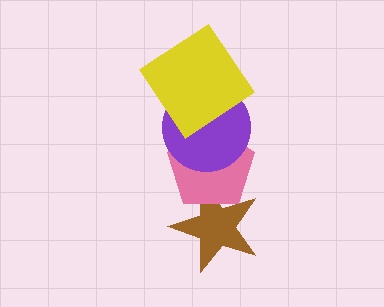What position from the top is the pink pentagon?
The pink pentagon is 3rd from the top.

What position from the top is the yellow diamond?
The yellow diamond is 1st from the top.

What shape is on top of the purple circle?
The yellow diamond is on top of the purple circle.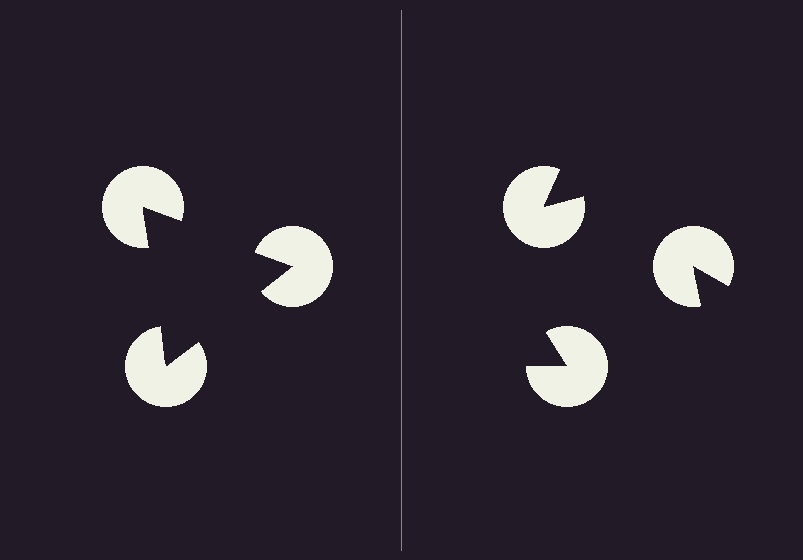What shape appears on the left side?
An illusory triangle.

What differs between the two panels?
The pac-man discs are positioned identically on both sides; only the wedge orientations differ. On the left they align to a triangle; on the right they are misaligned.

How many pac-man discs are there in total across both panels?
6 — 3 on each side.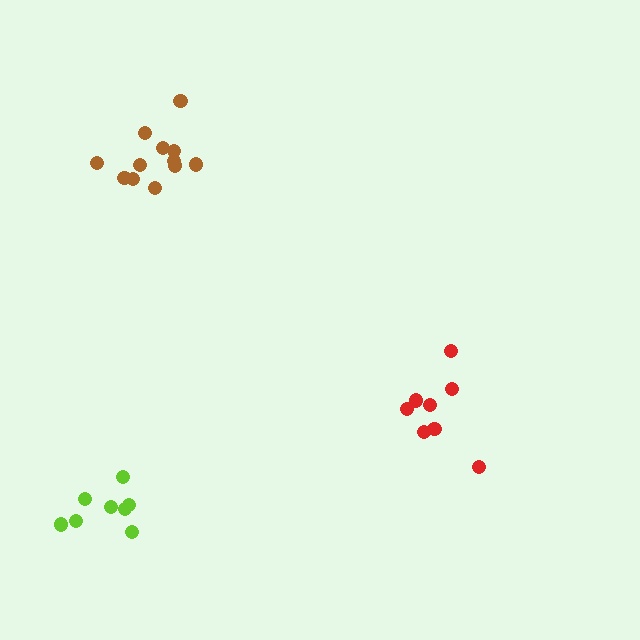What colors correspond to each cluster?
The clusters are colored: red, brown, lime.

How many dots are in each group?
Group 1: 8 dots, Group 2: 12 dots, Group 3: 8 dots (28 total).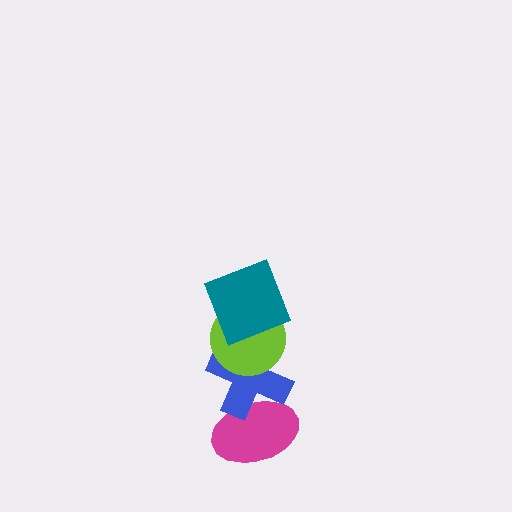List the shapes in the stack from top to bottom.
From top to bottom: the teal square, the lime circle, the blue cross, the magenta ellipse.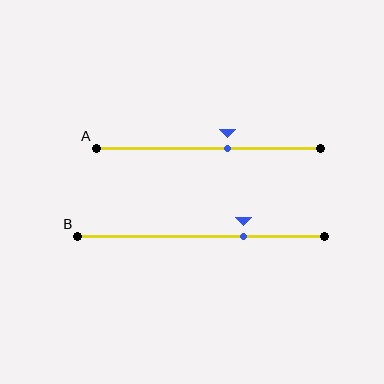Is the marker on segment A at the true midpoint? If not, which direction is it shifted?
No, the marker on segment A is shifted to the right by about 8% of the segment length.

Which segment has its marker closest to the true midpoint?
Segment A has its marker closest to the true midpoint.